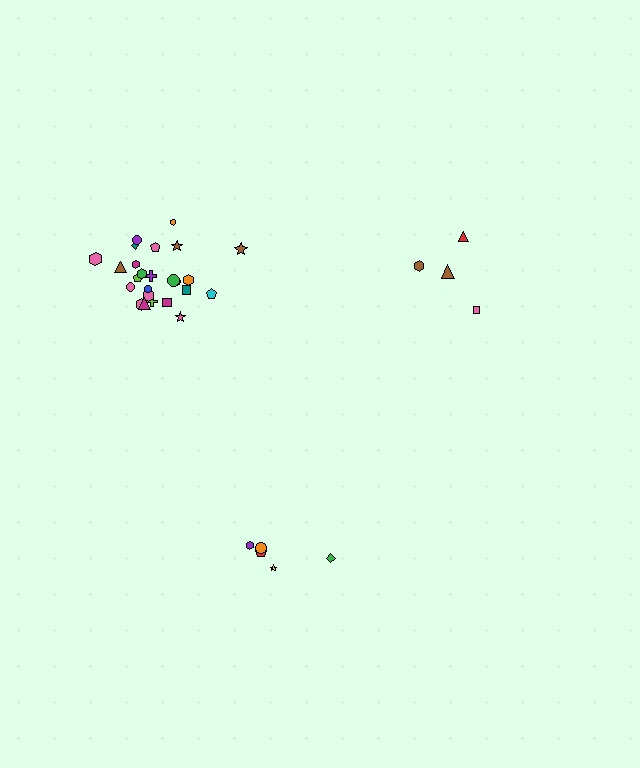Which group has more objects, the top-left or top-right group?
The top-left group.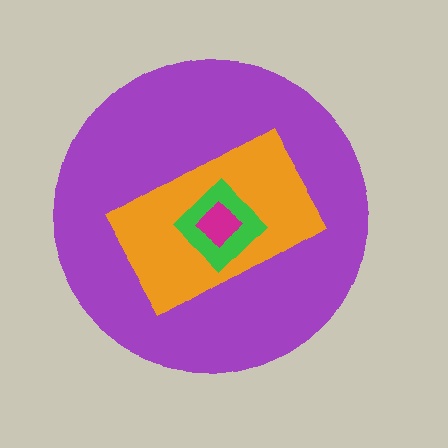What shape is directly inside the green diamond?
The magenta diamond.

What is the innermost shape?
The magenta diamond.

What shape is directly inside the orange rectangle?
The green diamond.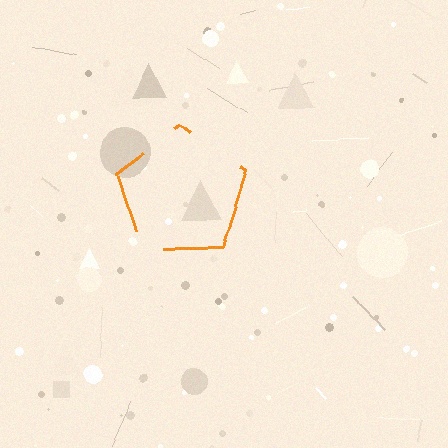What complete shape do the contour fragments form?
The contour fragments form a pentagon.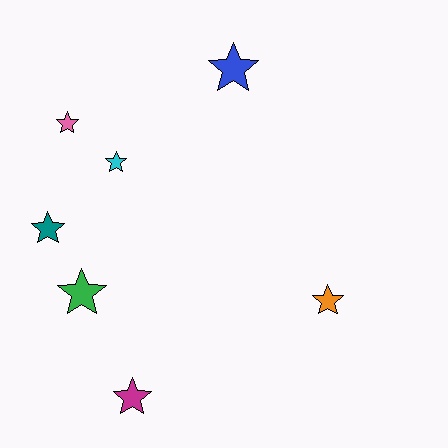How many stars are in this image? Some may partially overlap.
There are 7 stars.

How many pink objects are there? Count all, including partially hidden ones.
There is 1 pink object.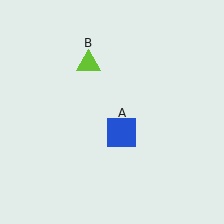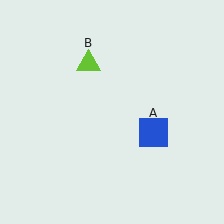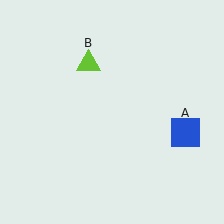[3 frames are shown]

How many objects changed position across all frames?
1 object changed position: blue square (object A).